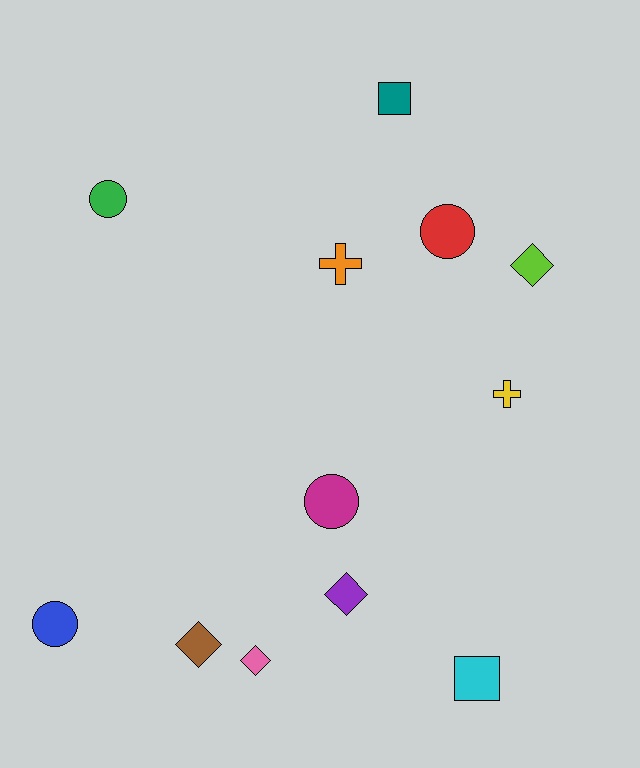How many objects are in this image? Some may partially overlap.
There are 12 objects.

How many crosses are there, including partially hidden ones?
There are 2 crosses.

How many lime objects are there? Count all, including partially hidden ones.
There is 1 lime object.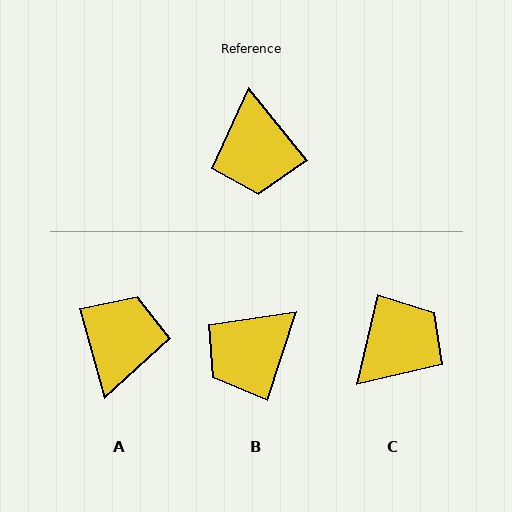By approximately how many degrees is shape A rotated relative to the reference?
Approximately 157 degrees counter-clockwise.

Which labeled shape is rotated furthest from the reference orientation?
A, about 157 degrees away.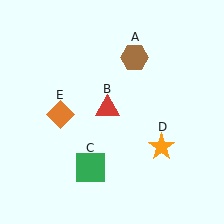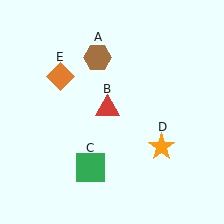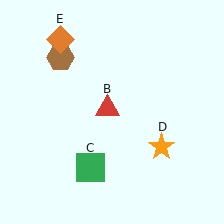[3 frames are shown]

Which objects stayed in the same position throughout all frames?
Red triangle (object B) and green square (object C) and orange star (object D) remained stationary.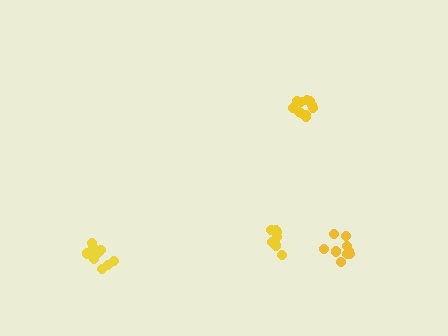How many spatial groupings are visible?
There are 4 spatial groupings.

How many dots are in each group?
Group 1: 11 dots, Group 2: 10 dots, Group 3: 8 dots, Group 4: 9 dots (38 total).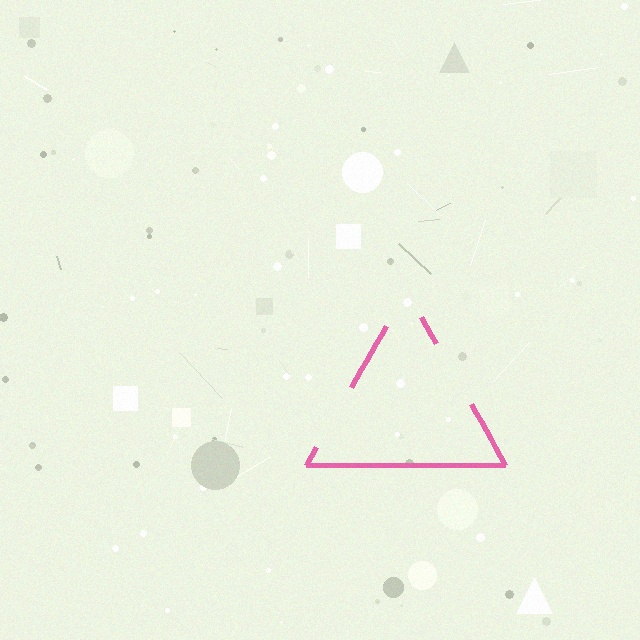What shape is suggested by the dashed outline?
The dashed outline suggests a triangle.